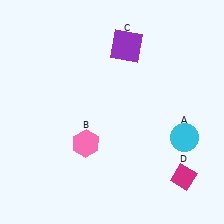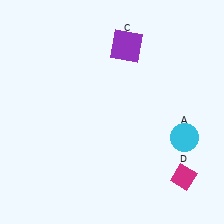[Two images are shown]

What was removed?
The pink hexagon (B) was removed in Image 2.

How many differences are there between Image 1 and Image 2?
There is 1 difference between the two images.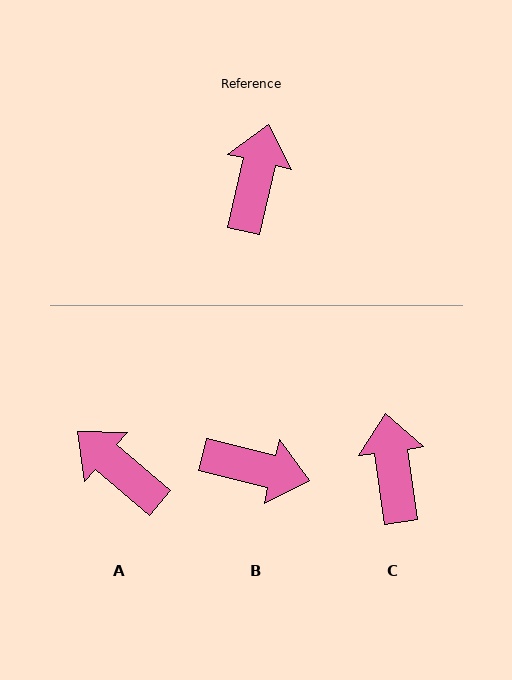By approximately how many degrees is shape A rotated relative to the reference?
Approximately 62 degrees counter-clockwise.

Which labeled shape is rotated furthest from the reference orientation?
B, about 91 degrees away.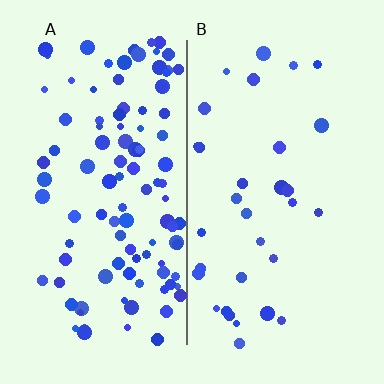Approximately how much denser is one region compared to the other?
Approximately 3.4× — region A over region B.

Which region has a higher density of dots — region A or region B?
A (the left).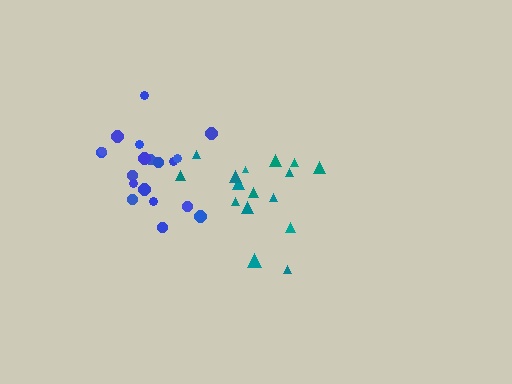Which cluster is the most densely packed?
Blue.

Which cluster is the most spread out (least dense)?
Teal.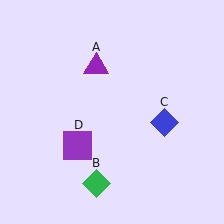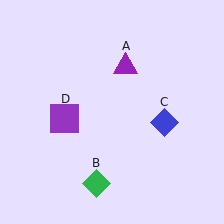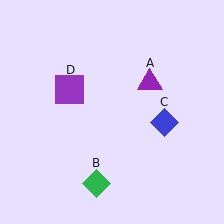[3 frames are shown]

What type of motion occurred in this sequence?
The purple triangle (object A), purple square (object D) rotated clockwise around the center of the scene.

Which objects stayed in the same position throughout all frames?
Green diamond (object B) and blue diamond (object C) remained stationary.